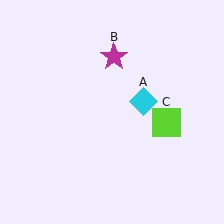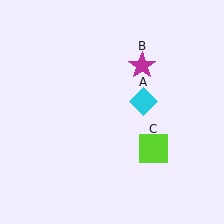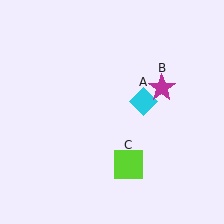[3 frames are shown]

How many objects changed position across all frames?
2 objects changed position: magenta star (object B), lime square (object C).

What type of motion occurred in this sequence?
The magenta star (object B), lime square (object C) rotated clockwise around the center of the scene.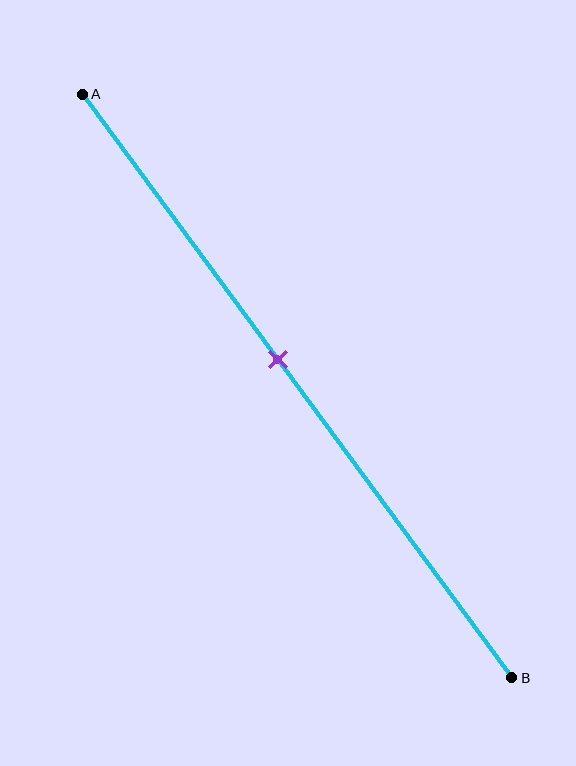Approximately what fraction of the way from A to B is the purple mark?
The purple mark is approximately 45% of the way from A to B.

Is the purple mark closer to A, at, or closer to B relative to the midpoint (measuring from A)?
The purple mark is closer to point A than the midpoint of segment AB.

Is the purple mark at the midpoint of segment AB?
No, the mark is at about 45% from A, not at the 50% midpoint.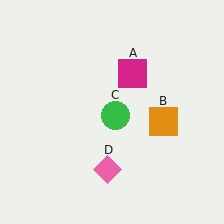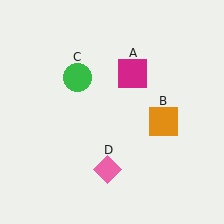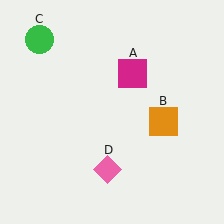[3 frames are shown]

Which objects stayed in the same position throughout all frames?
Magenta square (object A) and orange square (object B) and pink diamond (object D) remained stationary.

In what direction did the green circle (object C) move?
The green circle (object C) moved up and to the left.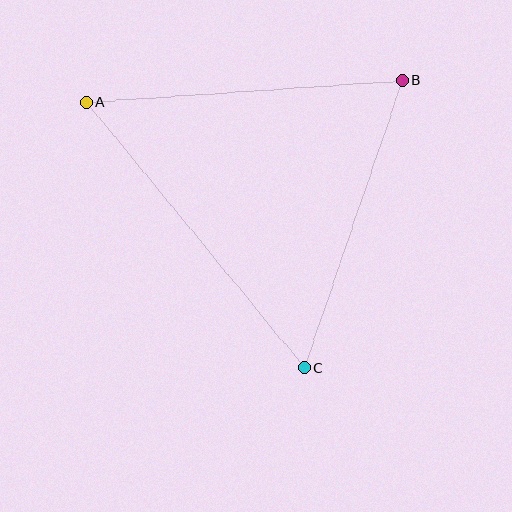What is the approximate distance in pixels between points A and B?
The distance between A and B is approximately 316 pixels.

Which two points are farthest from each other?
Points A and C are farthest from each other.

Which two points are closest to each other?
Points B and C are closest to each other.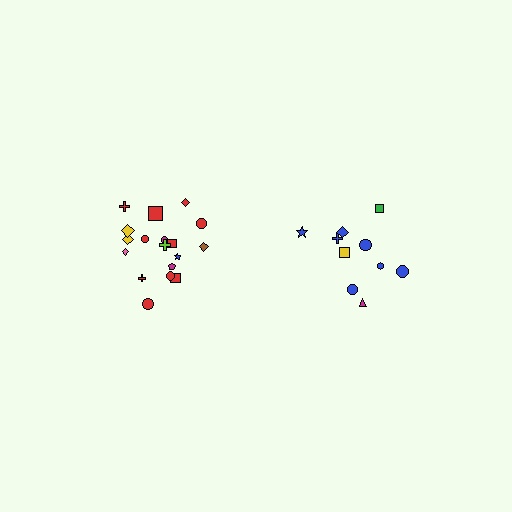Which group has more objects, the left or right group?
The left group.